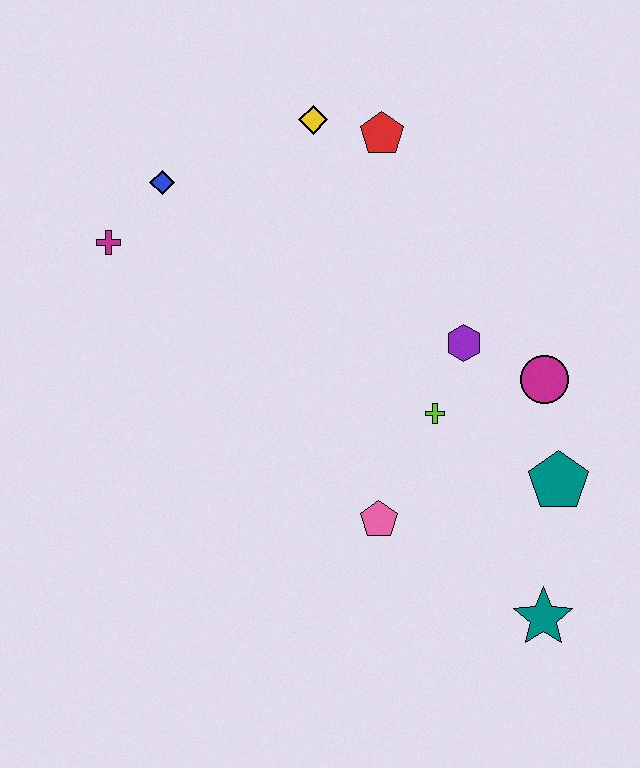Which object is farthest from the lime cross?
The magenta cross is farthest from the lime cross.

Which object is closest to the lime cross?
The purple hexagon is closest to the lime cross.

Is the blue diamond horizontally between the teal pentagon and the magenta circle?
No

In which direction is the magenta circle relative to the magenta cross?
The magenta circle is to the right of the magenta cross.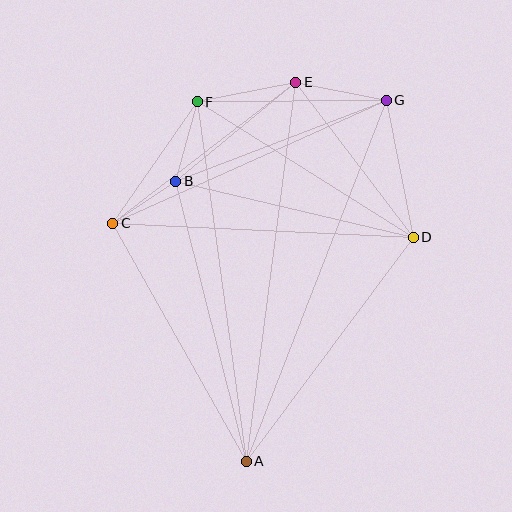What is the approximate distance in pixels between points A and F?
The distance between A and F is approximately 363 pixels.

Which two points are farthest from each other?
Points A and G are farthest from each other.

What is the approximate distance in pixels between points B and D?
The distance between B and D is approximately 244 pixels.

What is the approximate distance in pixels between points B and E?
The distance between B and E is approximately 156 pixels.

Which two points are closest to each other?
Points B and C are closest to each other.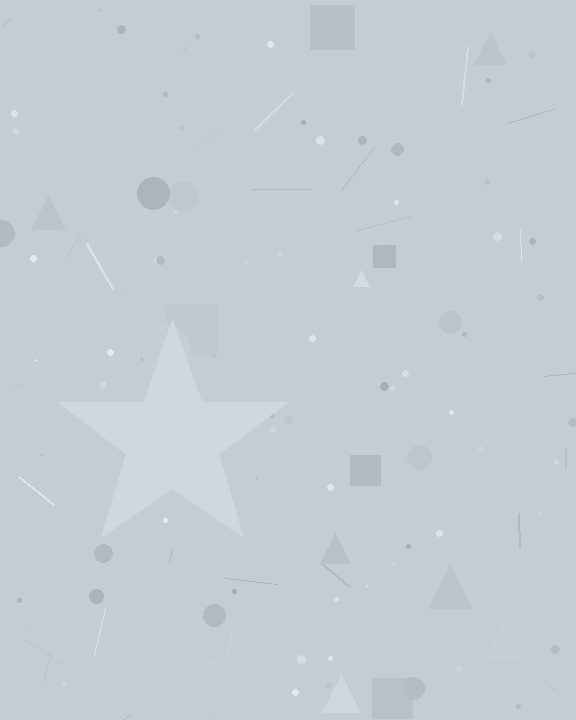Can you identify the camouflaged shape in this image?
The camouflaged shape is a star.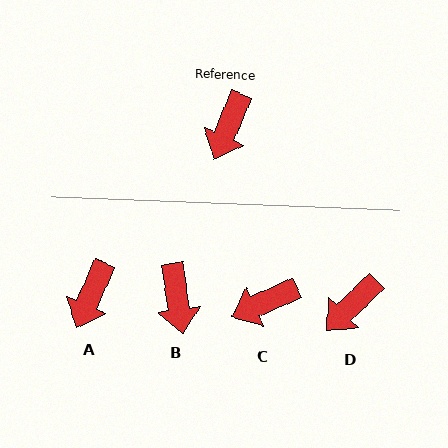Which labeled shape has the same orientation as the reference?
A.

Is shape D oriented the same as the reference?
No, it is off by about 23 degrees.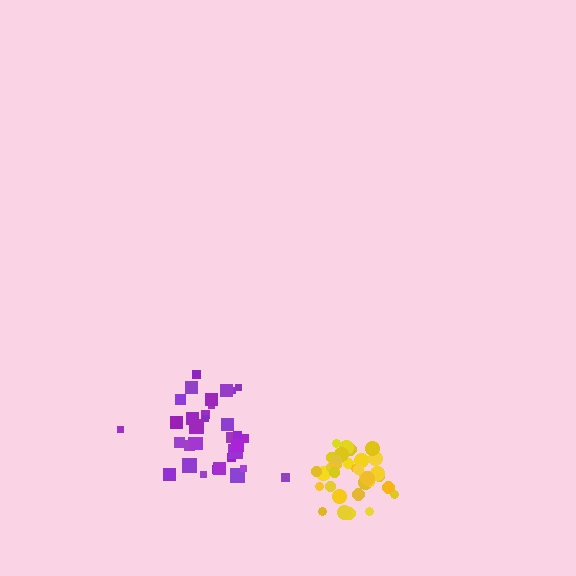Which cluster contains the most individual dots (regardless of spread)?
Yellow (34).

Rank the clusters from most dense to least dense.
yellow, purple.